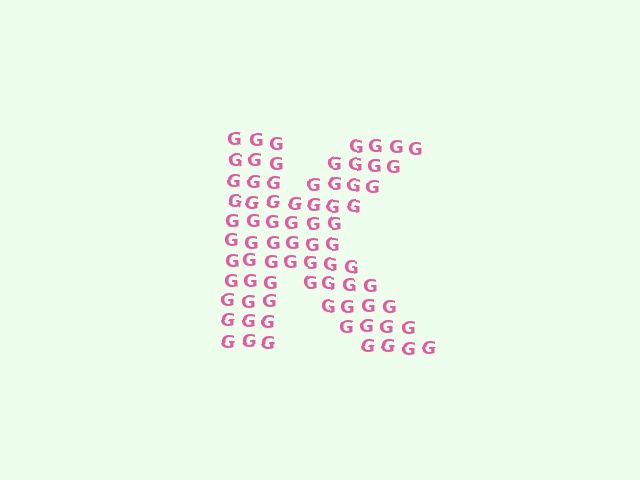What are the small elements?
The small elements are letter G's.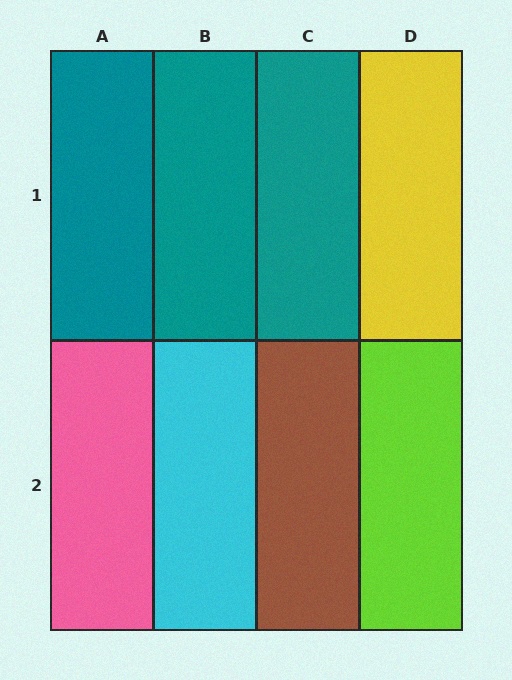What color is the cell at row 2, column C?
Brown.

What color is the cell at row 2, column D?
Lime.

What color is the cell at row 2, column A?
Pink.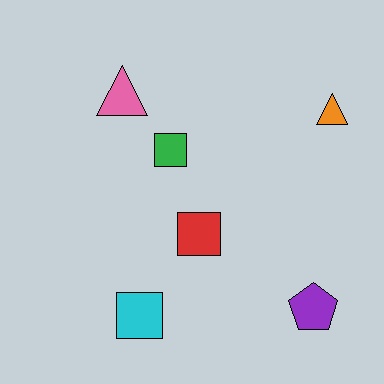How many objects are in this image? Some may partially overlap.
There are 6 objects.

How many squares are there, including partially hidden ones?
There are 3 squares.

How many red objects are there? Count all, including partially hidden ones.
There is 1 red object.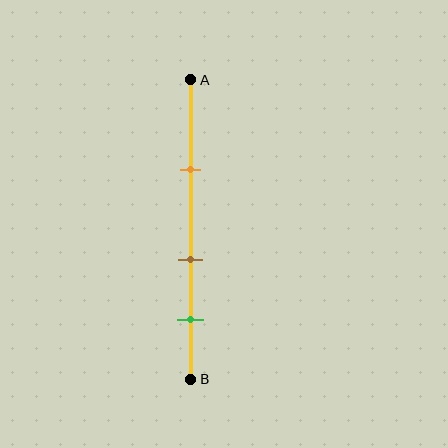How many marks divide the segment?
There are 3 marks dividing the segment.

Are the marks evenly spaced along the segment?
Yes, the marks are approximately evenly spaced.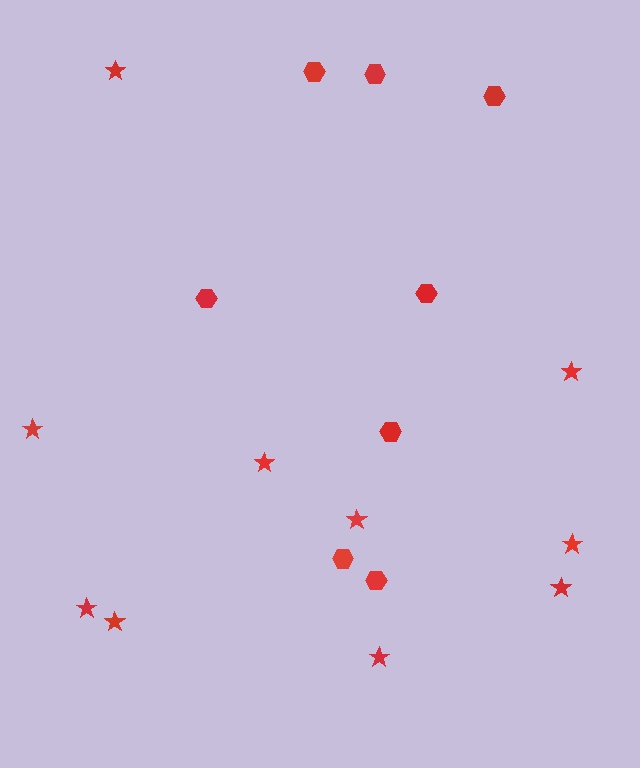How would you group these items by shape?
There are 2 groups: one group of hexagons (8) and one group of stars (10).